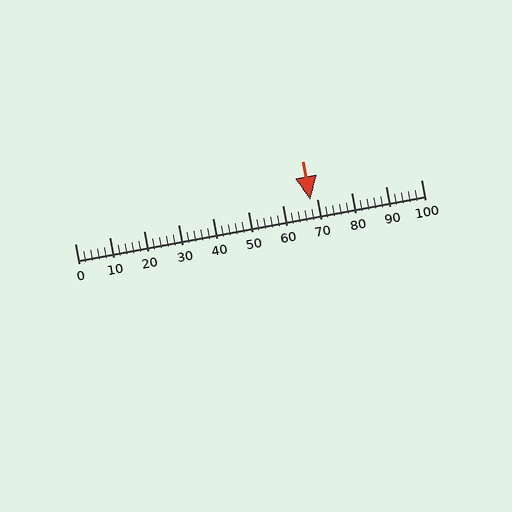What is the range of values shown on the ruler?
The ruler shows values from 0 to 100.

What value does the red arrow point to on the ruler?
The red arrow points to approximately 68.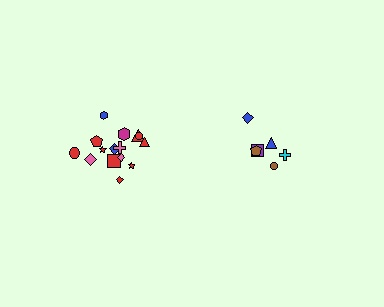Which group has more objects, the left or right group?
The left group.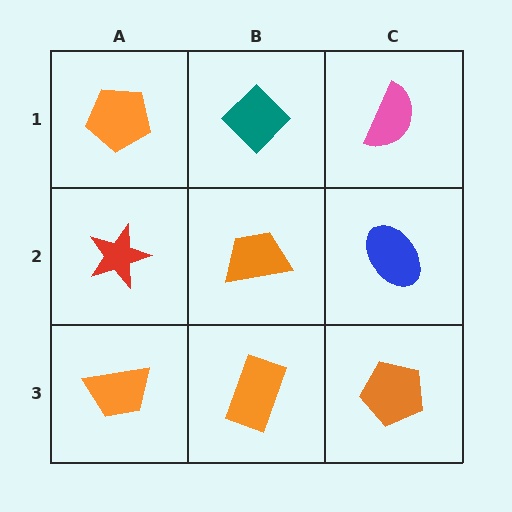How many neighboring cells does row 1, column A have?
2.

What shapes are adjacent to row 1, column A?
A red star (row 2, column A), a teal diamond (row 1, column B).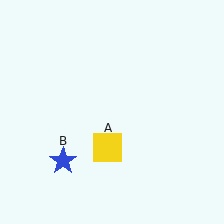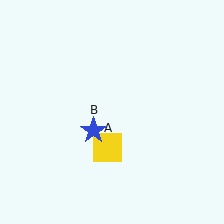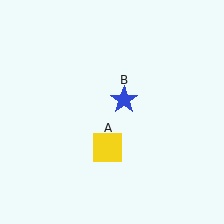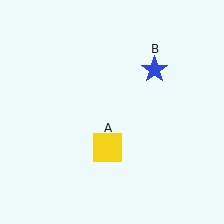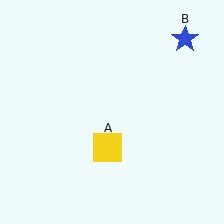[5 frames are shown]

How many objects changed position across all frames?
1 object changed position: blue star (object B).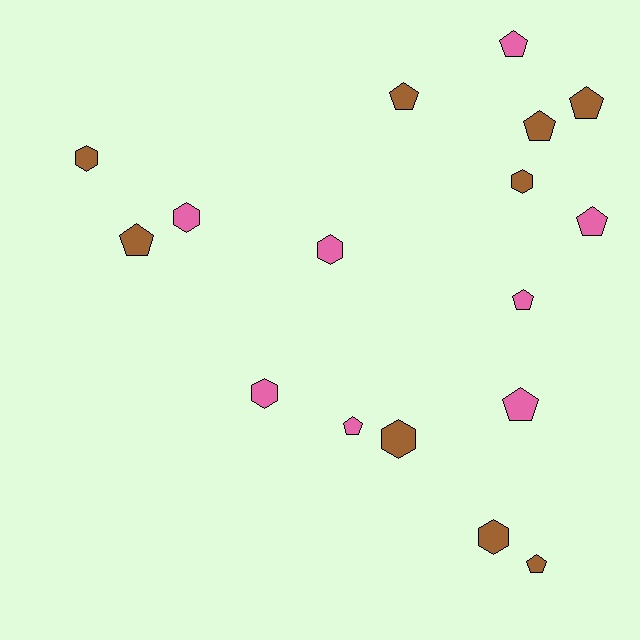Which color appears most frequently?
Brown, with 9 objects.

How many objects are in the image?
There are 17 objects.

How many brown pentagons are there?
There are 5 brown pentagons.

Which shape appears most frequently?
Pentagon, with 10 objects.